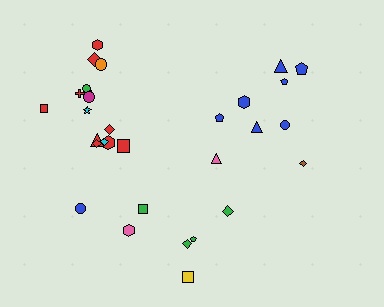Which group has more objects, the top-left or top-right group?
The top-left group.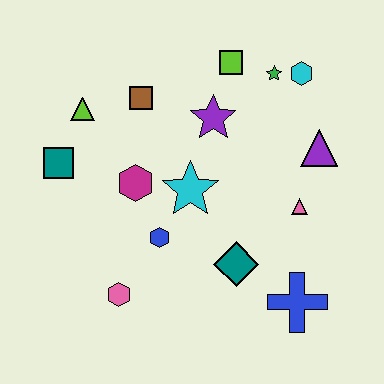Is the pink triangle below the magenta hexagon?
Yes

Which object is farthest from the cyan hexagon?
The pink hexagon is farthest from the cyan hexagon.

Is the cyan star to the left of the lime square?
Yes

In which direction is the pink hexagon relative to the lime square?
The pink hexagon is below the lime square.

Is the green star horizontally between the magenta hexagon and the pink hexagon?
No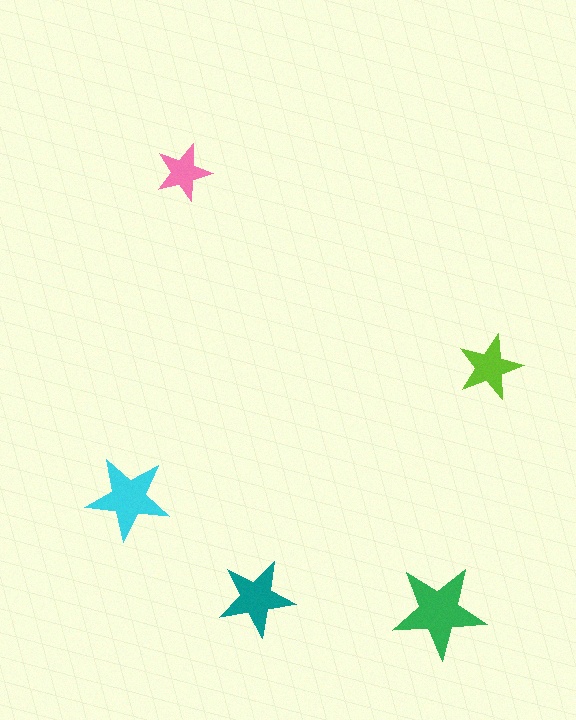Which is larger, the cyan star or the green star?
The green one.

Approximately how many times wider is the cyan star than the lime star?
About 1.5 times wider.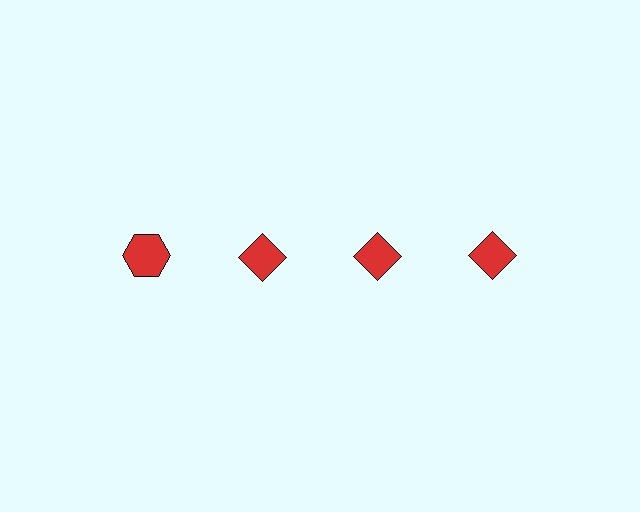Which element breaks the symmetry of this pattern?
The red hexagon in the top row, leftmost column breaks the symmetry. All other shapes are red diamonds.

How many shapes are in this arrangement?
There are 4 shapes arranged in a grid pattern.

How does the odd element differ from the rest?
It has a different shape: hexagon instead of diamond.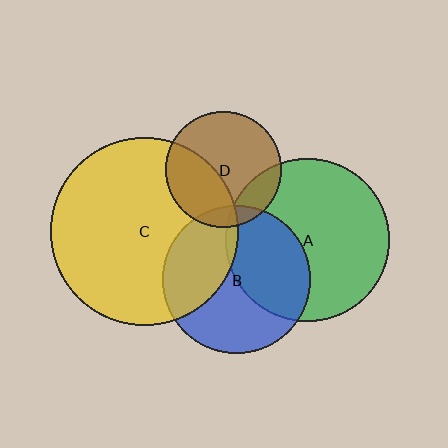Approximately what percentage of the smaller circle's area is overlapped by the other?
Approximately 40%.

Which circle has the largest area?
Circle C (yellow).